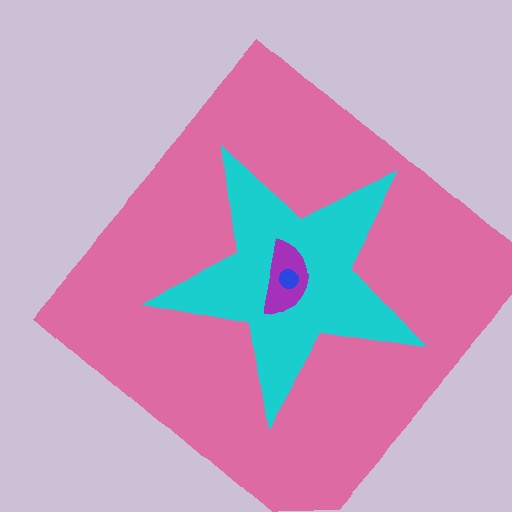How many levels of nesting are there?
4.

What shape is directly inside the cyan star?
The purple semicircle.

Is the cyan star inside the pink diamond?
Yes.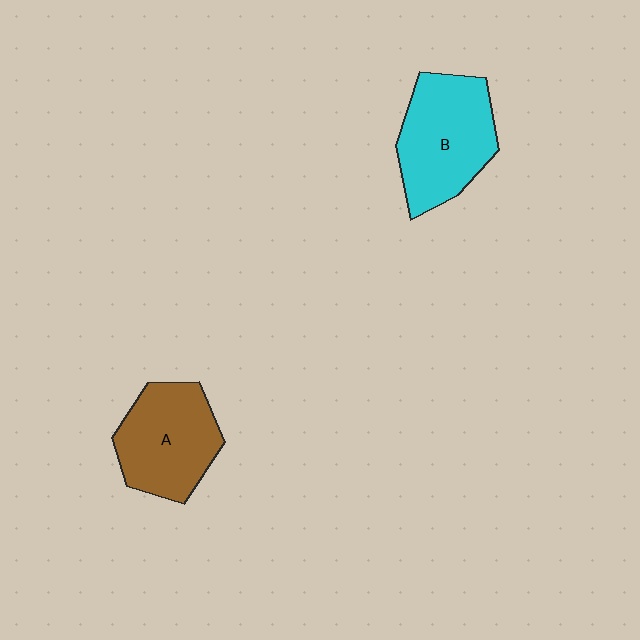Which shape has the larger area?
Shape B (cyan).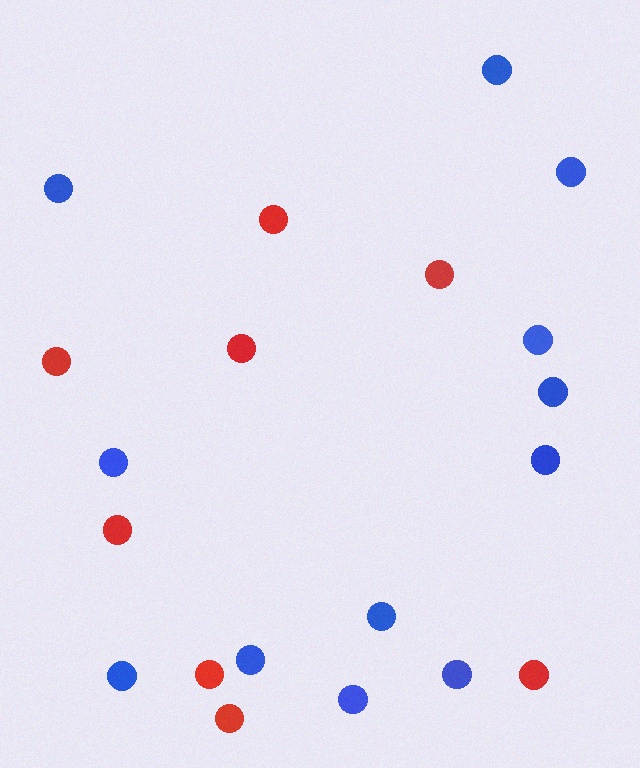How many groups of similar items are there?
There are 2 groups: one group of red circles (8) and one group of blue circles (12).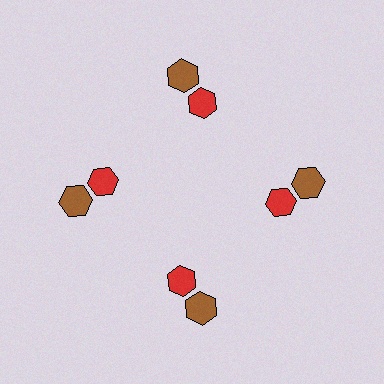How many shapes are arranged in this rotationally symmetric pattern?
There are 8 shapes, arranged in 4 groups of 2.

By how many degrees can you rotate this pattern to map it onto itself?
The pattern maps onto itself every 90 degrees of rotation.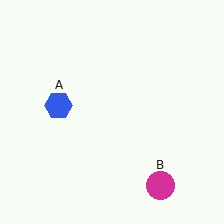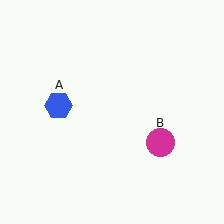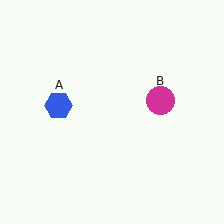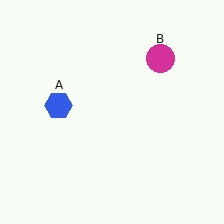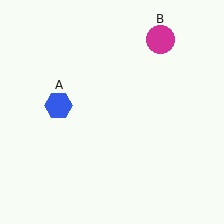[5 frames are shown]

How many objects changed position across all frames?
1 object changed position: magenta circle (object B).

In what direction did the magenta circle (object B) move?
The magenta circle (object B) moved up.